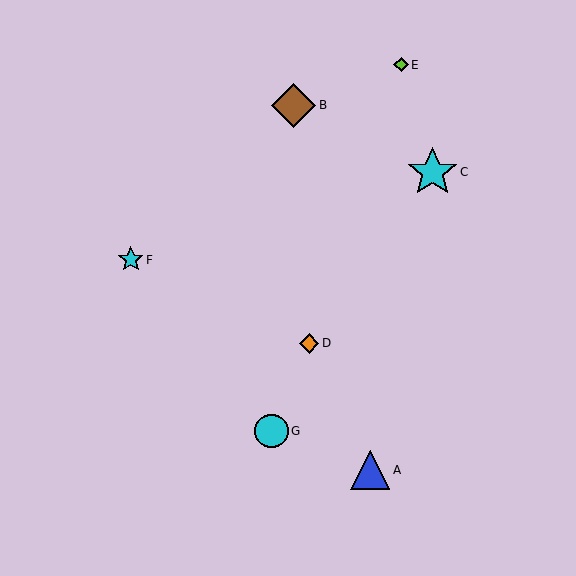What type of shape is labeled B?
Shape B is a brown diamond.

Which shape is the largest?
The cyan star (labeled C) is the largest.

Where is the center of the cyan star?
The center of the cyan star is at (131, 260).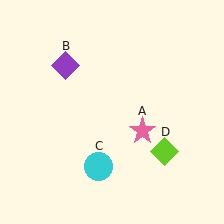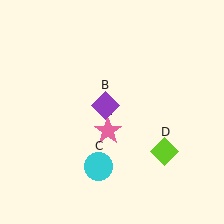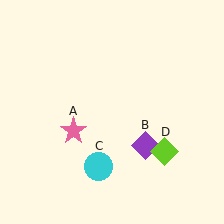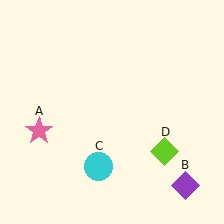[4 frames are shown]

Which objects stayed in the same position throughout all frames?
Cyan circle (object C) and lime diamond (object D) remained stationary.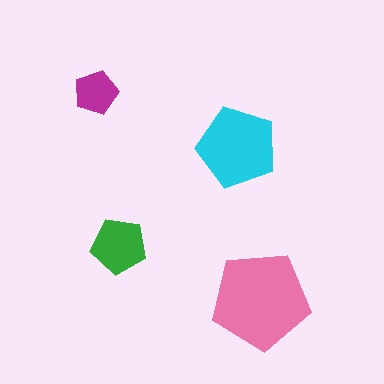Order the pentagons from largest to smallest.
the pink one, the cyan one, the green one, the magenta one.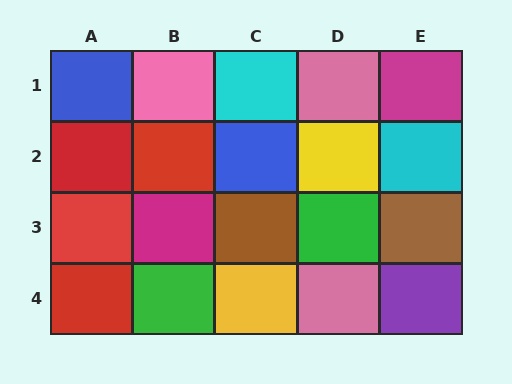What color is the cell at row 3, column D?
Green.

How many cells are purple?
1 cell is purple.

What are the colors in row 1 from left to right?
Blue, pink, cyan, pink, magenta.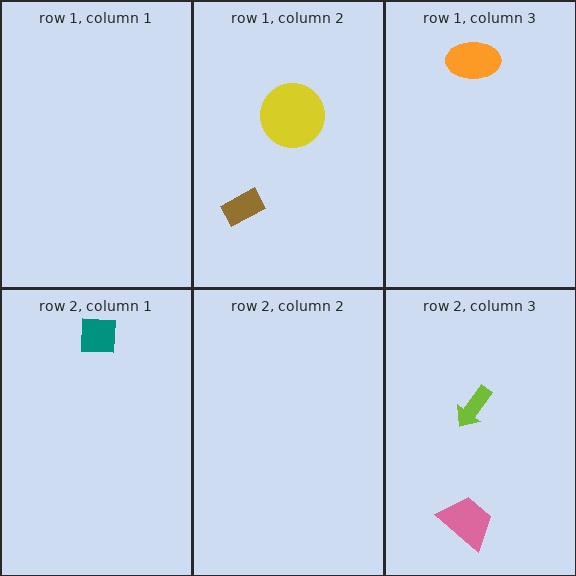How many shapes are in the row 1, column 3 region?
1.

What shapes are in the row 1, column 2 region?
The yellow circle, the brown rectangle.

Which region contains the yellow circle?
The row 1, column 2 region.